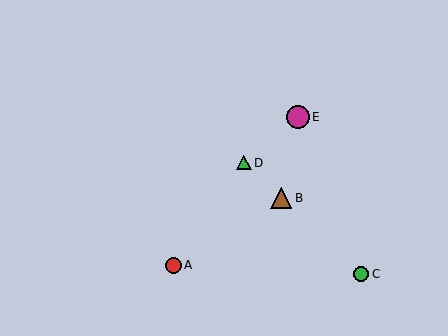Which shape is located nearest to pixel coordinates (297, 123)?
The magenta circle (labeled E) at (298, 117) is nearest to that location.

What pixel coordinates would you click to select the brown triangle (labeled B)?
Click at (281, 198) to select the brown triangle B.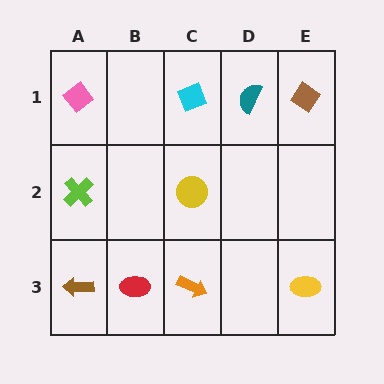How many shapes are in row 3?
4 shapes.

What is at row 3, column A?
A brown arrow.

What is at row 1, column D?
A teal semicircle.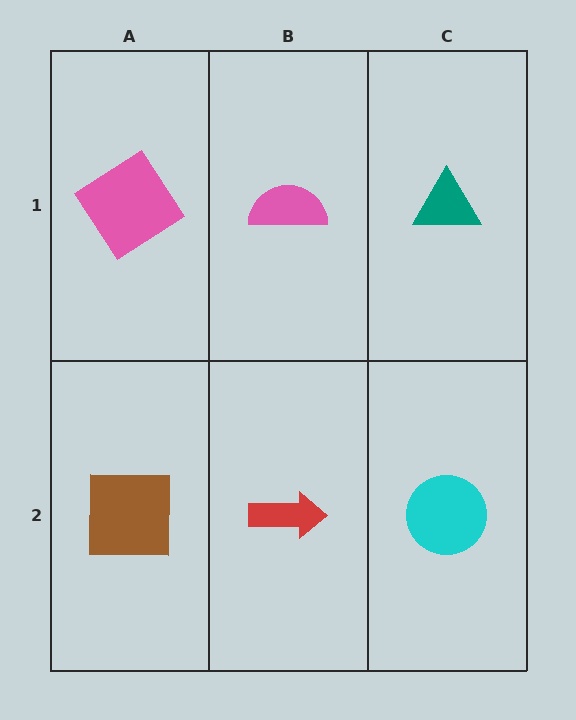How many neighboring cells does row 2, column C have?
2.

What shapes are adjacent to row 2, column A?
A pink diamond (row 1, column A), a red arrow (row 2, column B).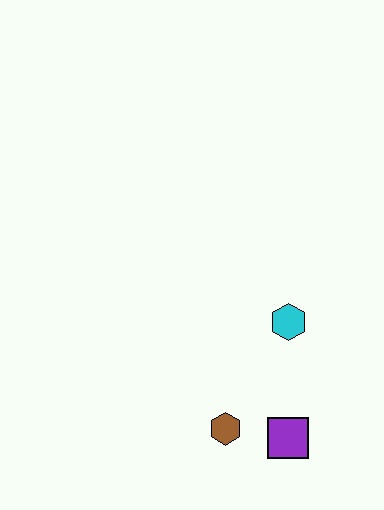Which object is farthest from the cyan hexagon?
The brown hexagon is farthest from the cyan hexagon.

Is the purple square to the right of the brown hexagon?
Yes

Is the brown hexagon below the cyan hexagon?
Yes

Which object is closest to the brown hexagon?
The purple square is closest to the brown hexagon.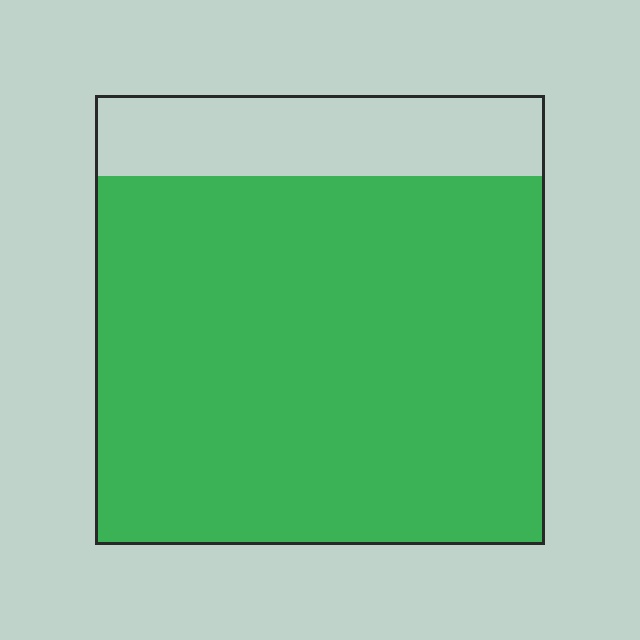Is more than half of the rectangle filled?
Yes.